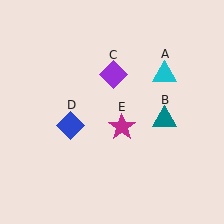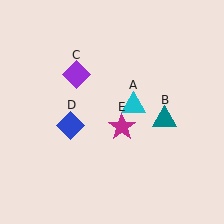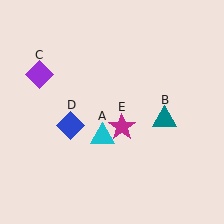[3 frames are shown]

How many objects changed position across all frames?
2 objects changed position: cyan triangle (object A), purple diamond (object C).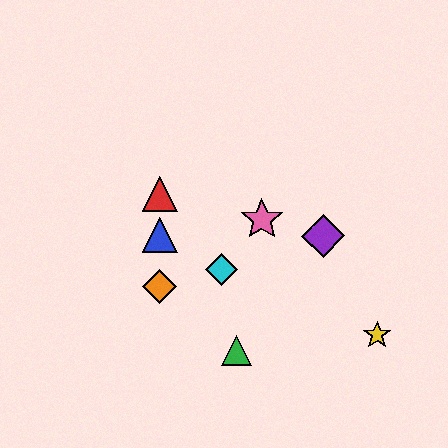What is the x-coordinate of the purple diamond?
The purple diamond is at x≈323.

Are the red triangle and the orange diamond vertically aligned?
Yes, both are at x≈160.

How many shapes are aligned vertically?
3 shapes (the red triangle, the blue triangle, the orange diamond) are aligned vertically.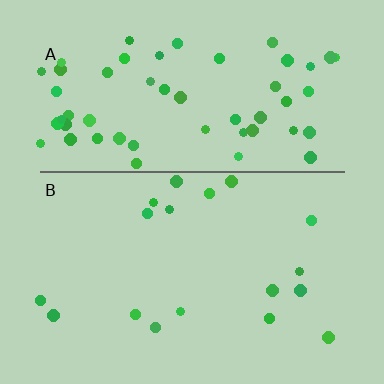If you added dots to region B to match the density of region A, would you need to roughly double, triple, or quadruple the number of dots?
Approximately triple.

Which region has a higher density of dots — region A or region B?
A (the top).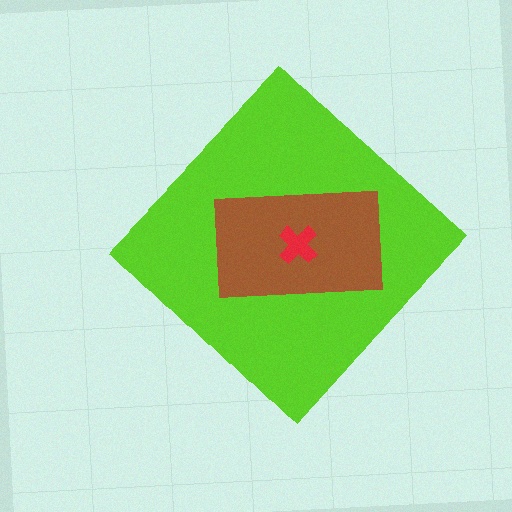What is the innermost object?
The red cross.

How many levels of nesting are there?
3.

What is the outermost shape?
The lime diamond.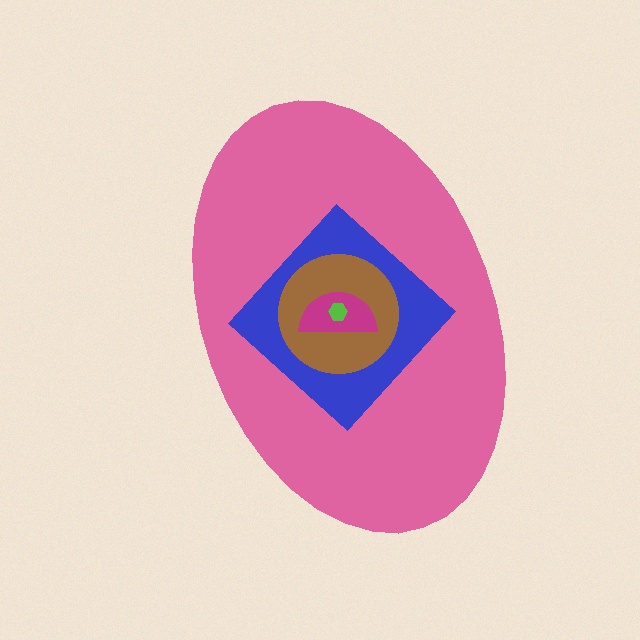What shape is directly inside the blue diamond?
The brown circle.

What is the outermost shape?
The pink ellipse.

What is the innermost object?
The lime hexagon.